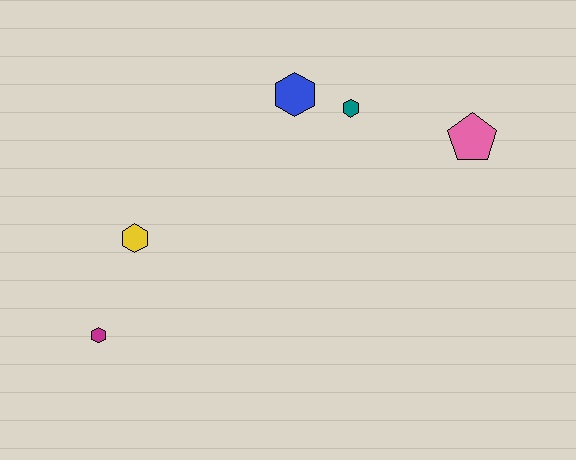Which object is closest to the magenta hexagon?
The yellow hexagon is closest to the magenta hexagon.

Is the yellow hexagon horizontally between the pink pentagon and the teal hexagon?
No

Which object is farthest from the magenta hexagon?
The pink pentagon is farthest from the magenta hexagon.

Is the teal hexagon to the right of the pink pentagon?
No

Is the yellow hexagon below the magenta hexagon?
No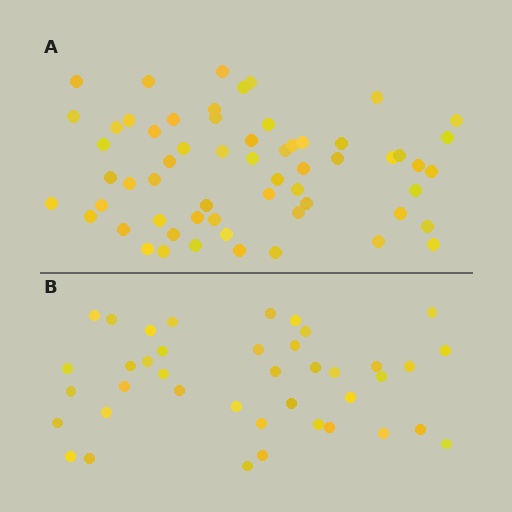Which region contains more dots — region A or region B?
Region A (the top region) has more dots.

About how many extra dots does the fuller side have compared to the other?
Region A has approximately 20 more dots than region B.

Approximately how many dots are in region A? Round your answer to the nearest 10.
About 60 dots.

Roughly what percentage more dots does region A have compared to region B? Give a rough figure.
About 50% more.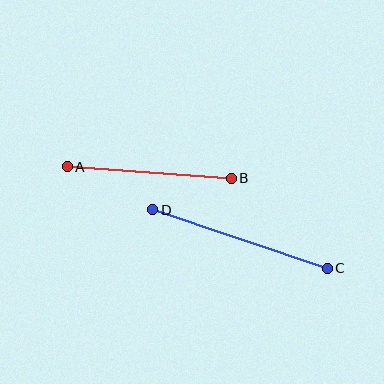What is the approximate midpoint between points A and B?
The midpoint is at approximately (149, 172) pixels.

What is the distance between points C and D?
The distance is approximately 184 pixels.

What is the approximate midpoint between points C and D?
The midpoint is at approximately (240, 239) pixels.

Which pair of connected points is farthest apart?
Points C and D are farthest apart.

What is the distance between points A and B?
The distance is approximately 164 pixels.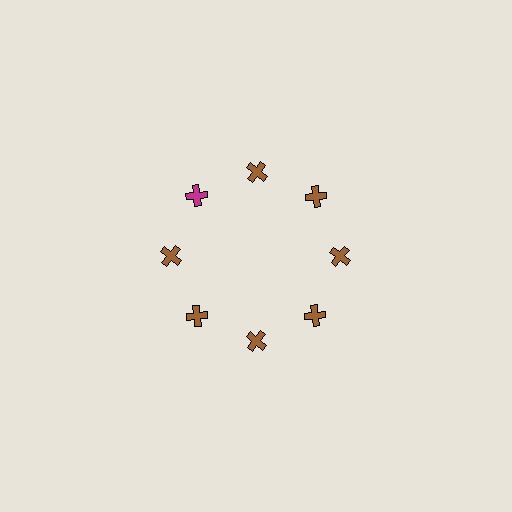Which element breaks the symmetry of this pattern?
The magenta cross at roughly the 10 o'clock position breaks the symmetry. All other shapes are brown crosses.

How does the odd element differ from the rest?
It has a different color: magenta instead of brown.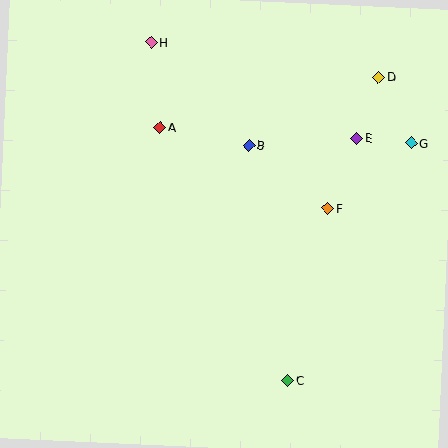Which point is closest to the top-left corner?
Point H is closest to the top-left corner.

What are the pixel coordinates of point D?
Point D is at (379, 77).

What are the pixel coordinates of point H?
Point H is at (151, 42).